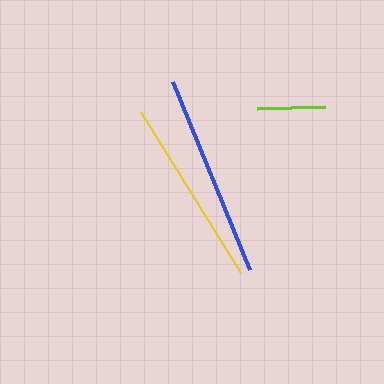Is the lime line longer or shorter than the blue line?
The blue line is longer than the lime line.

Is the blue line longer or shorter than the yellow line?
The blue line is longer than the yellow line.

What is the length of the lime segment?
The lime segment is approximately 68 pixels long.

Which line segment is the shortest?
The lime line is the shortest at approximately 68 pixels.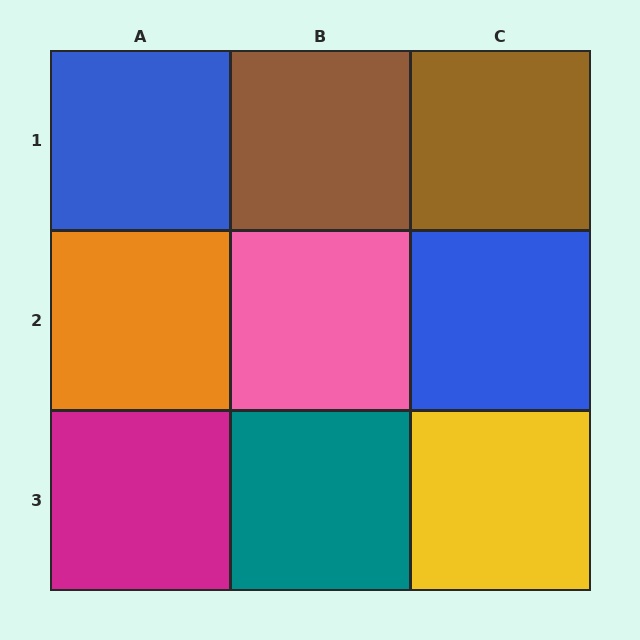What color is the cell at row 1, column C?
Brown.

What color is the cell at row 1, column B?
Brown.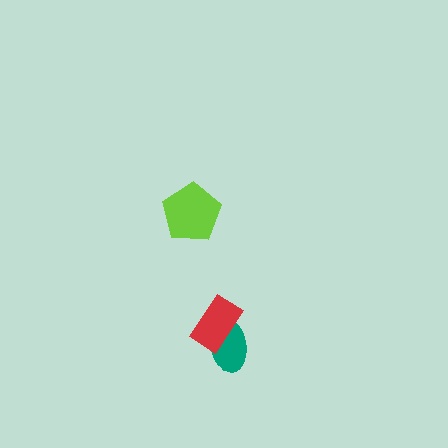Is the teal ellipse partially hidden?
Yes, it is partially covered by another shape.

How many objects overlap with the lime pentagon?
0 objects overlap with the lime pentagon.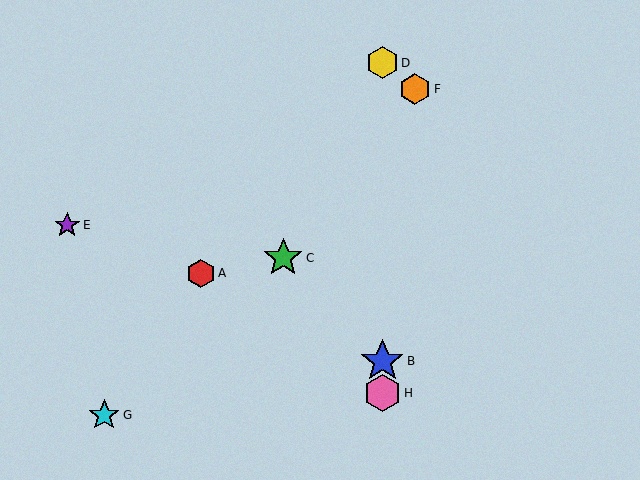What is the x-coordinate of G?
Object G is at x≈104.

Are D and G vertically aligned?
No, D is at x≈382 and G is at x≈104.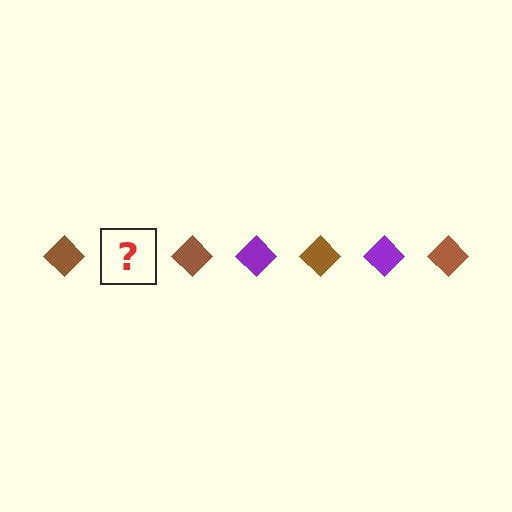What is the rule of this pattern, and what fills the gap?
The rule is that the pattern cycles through brown, purple diamonds. The gap should be filled with a purple diamond.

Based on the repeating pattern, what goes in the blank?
The blank should be a purple diamond.